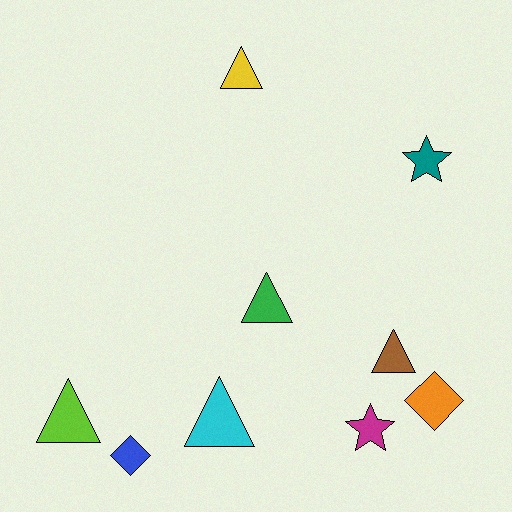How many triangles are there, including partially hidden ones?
There are 5 triangles.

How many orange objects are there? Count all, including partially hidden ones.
There is 1 orange object.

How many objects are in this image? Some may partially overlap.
There are 9 objects.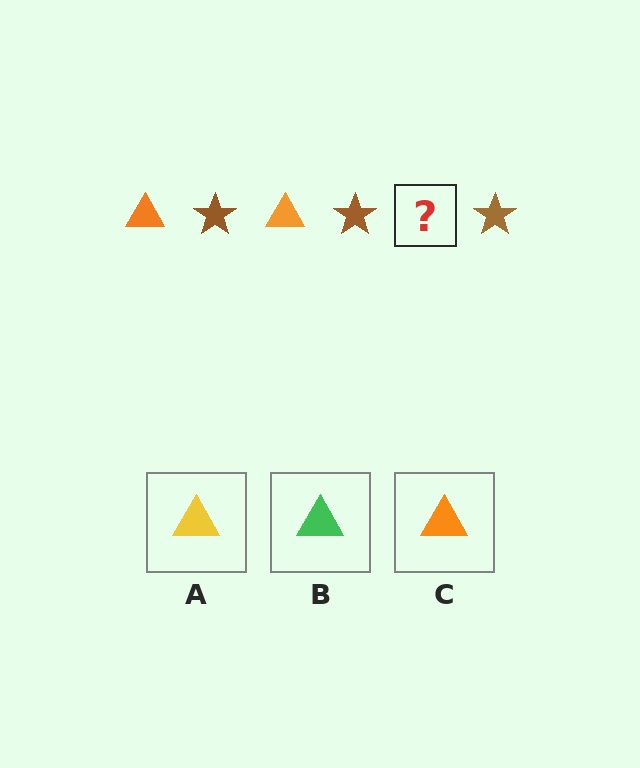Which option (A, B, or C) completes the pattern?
C.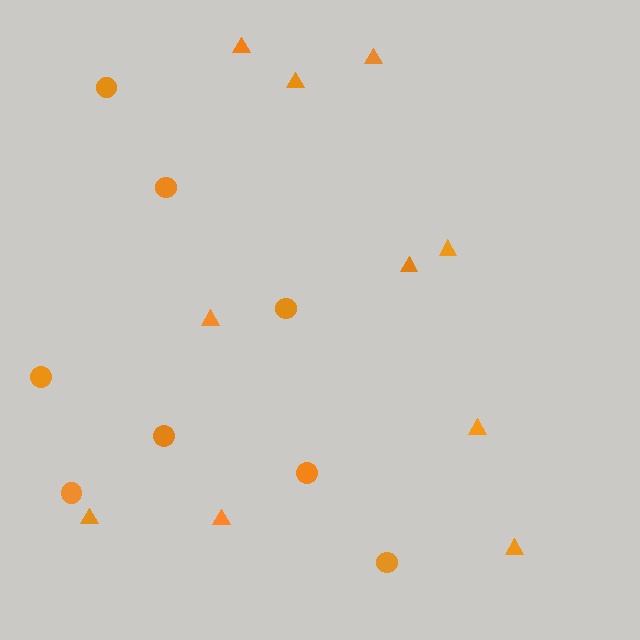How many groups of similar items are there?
There are 2 groups: one group of triangles (10) and one group of circles (8).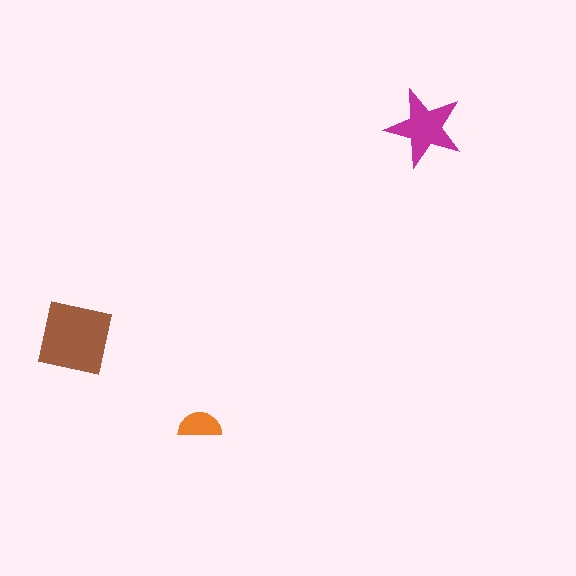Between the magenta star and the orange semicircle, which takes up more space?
The magenta star.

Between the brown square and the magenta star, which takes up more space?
The brown square.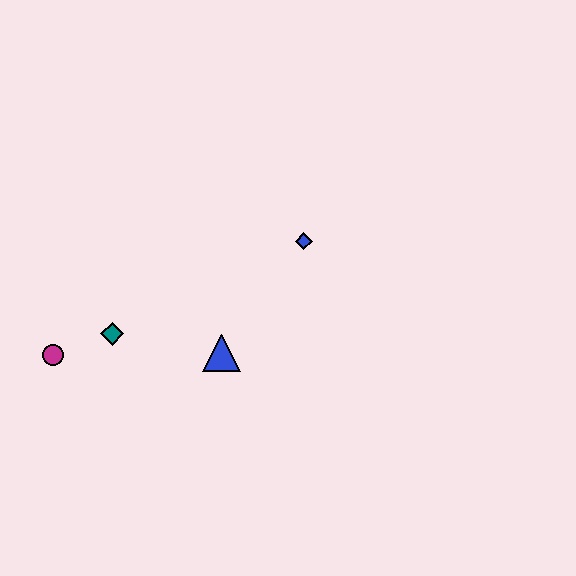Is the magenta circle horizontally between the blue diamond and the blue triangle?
No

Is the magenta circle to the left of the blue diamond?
Yes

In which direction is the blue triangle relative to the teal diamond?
The blue triangle is to the right of the teal diamond.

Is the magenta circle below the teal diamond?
Yes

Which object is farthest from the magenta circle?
The blue diamond is farthest from the magenta circle.